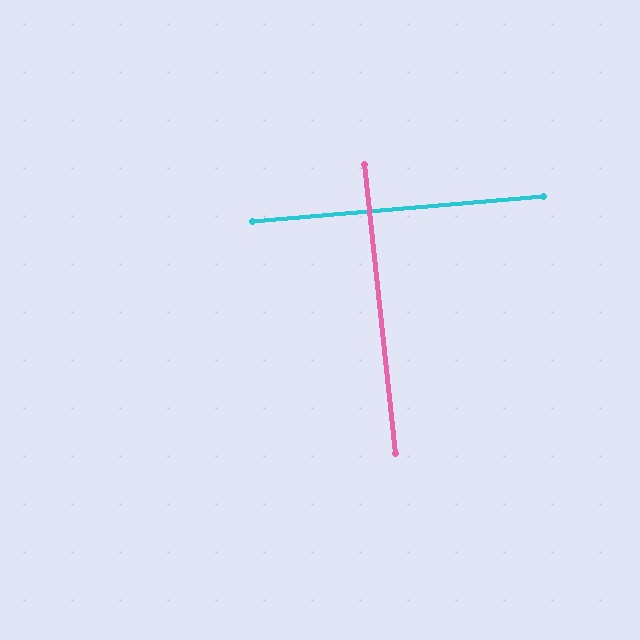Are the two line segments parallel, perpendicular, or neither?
Perpendicular — they meet at approximately 89°.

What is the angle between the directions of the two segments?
Approximately 89 degrees.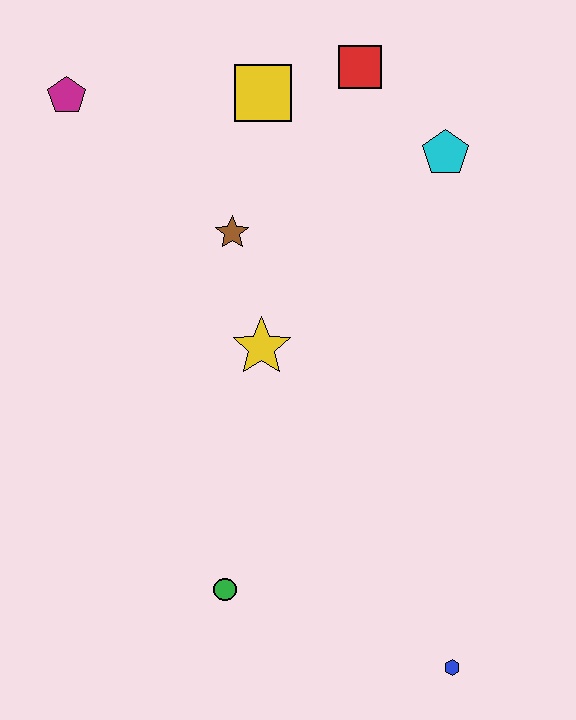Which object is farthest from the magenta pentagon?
The blue hexagon is farthest from the magenta pentagon.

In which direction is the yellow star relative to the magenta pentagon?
The yellow star is below the magenta pentagon.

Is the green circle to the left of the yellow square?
Yes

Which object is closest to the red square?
The yellow square is closest to the red square.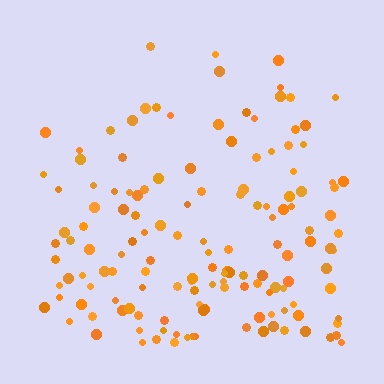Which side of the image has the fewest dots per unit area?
The top.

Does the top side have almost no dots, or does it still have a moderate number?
Still a moderate number, just noticeably fewer than the bottom.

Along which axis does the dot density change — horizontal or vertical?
Vertical.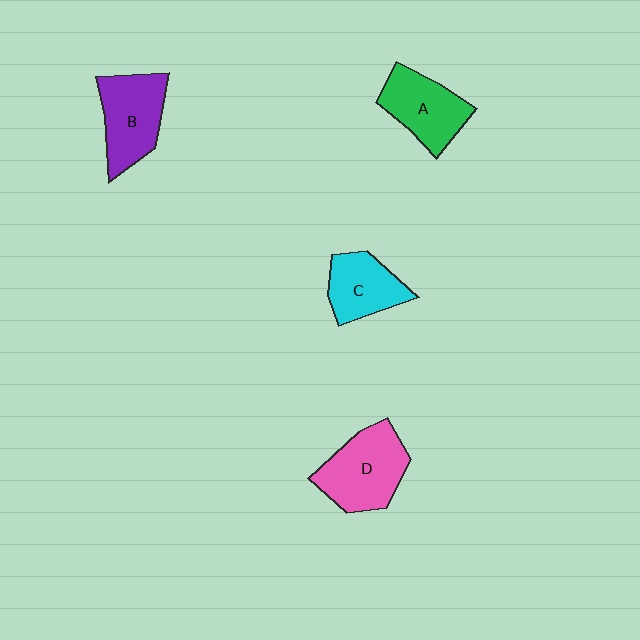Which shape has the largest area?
Shape D (pink).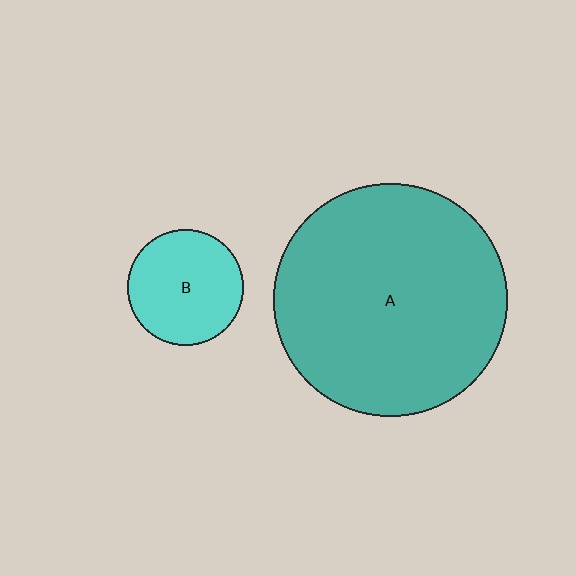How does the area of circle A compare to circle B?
Approximately 4.0 times.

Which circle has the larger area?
Circle A (teal).